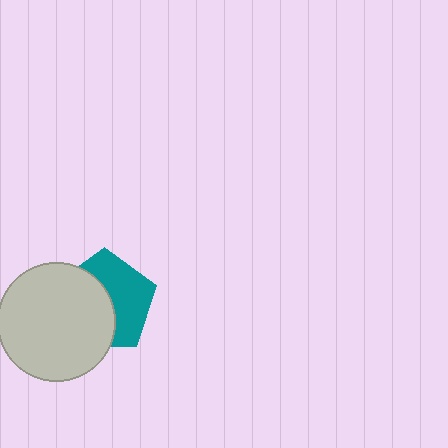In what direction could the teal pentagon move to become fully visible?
The teal pentagon could move right. That would shift it out from behind the light gray circle entirely.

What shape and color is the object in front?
The object in front is a light gray circle.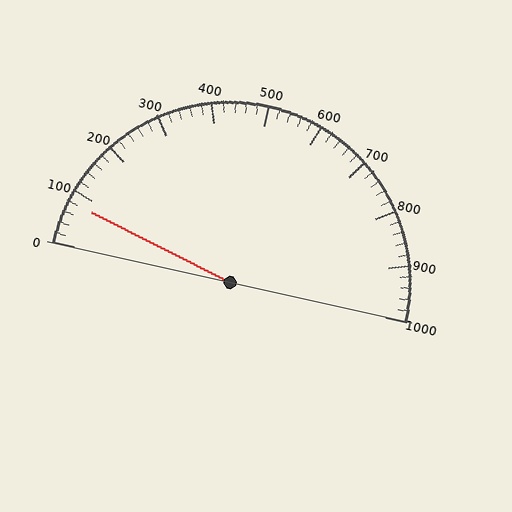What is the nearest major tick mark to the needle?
The nearest major tick mark is 100.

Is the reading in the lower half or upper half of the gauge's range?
The reading is in the lower half of the range (0 to 1000).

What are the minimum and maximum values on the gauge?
The gauge ranges from 0 to 1000.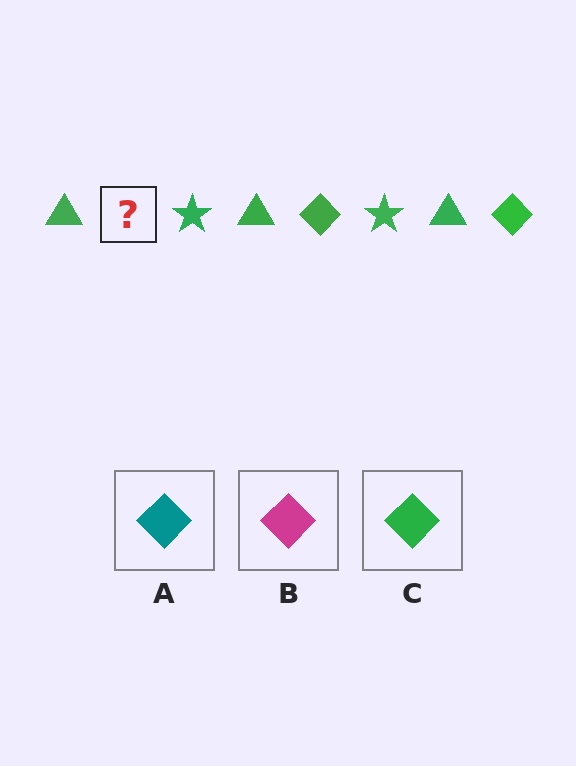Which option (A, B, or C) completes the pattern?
C.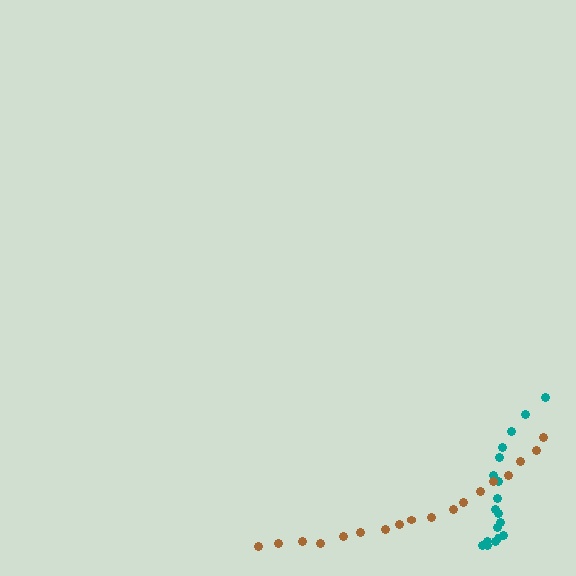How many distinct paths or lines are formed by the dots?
There are 2 distinct paths.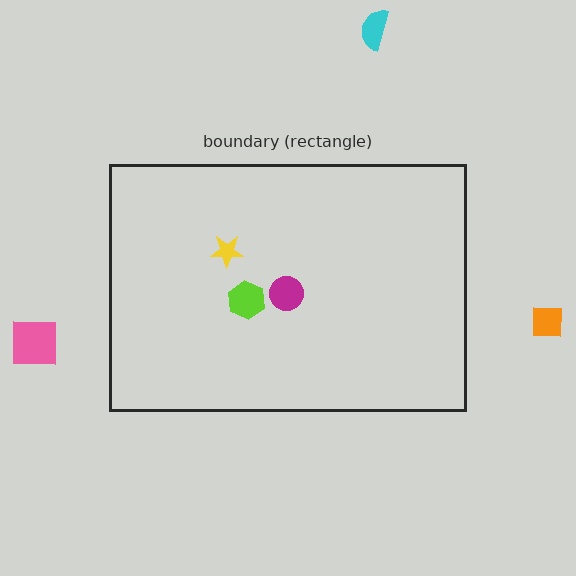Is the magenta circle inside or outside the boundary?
Inside.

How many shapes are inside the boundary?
3 inside, 3 outside.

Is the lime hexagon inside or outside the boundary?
Inside.